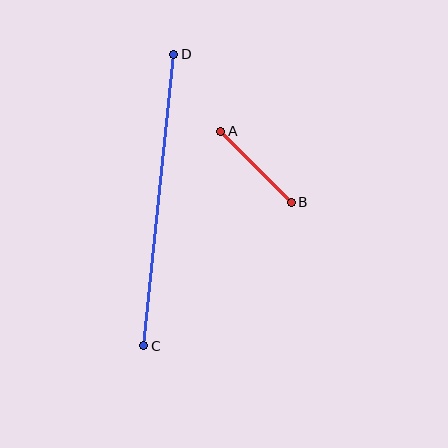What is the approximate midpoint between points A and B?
The midpoint is at approximately (256, 167) pixels.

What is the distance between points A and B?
The distance is approximately 100 pixels.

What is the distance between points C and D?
The distance is approximately 293 pixels.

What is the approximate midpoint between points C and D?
The midpoint is at approximately (159, 200) pixels.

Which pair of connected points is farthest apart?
Points C and D are farthest apart.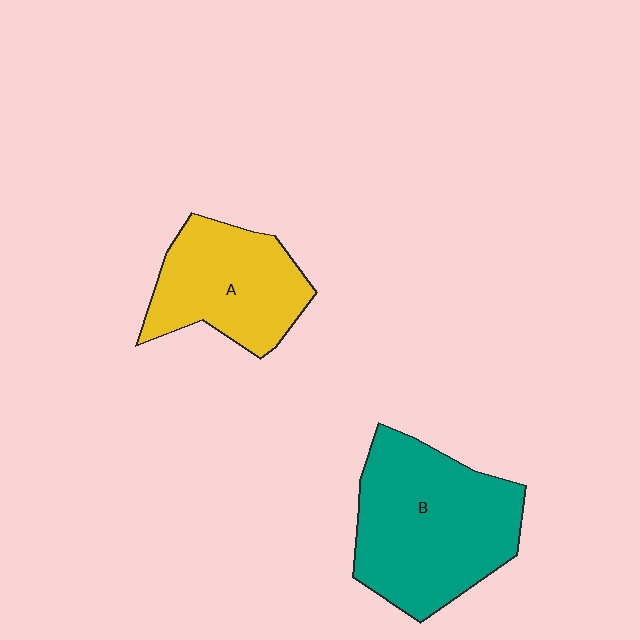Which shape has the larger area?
Shape B (teal).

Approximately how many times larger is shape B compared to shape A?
Approximately 1.4 times.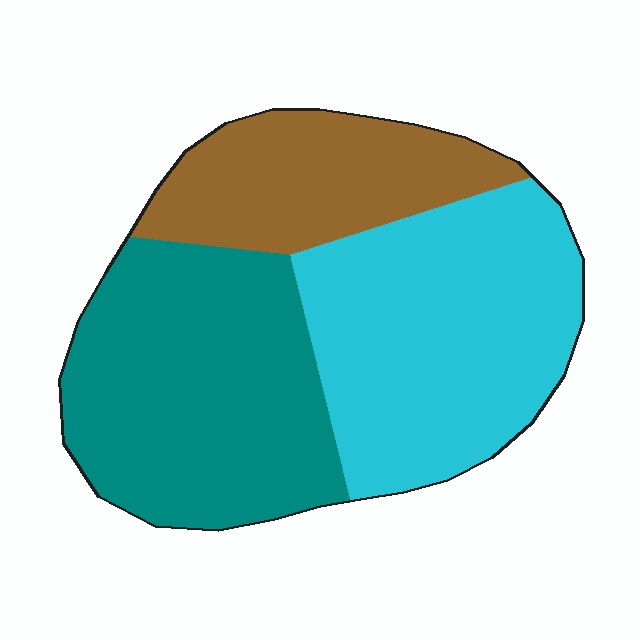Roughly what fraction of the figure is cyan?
Cyan takes up between a third and a half of the figure.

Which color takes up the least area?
Brown, at roughly 20%.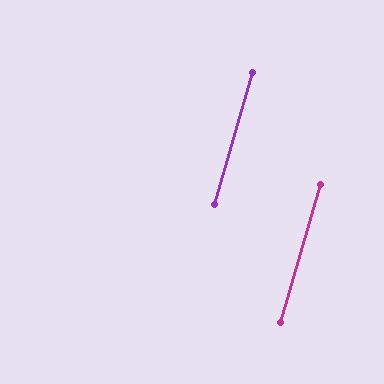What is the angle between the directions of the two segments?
Approximately 0 degrees.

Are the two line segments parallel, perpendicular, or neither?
Parallel — their directions differ by only 0.4°.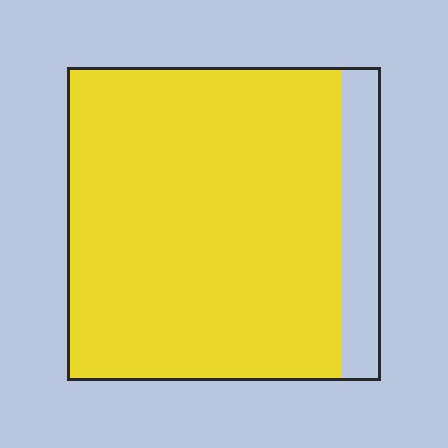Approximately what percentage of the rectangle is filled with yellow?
Approximately 90%.